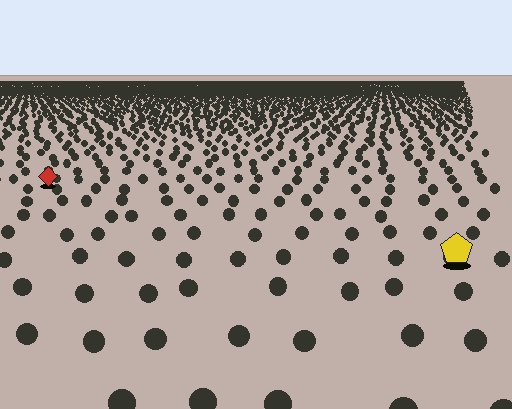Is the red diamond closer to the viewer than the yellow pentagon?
No. The yellow pentagon is closer — you can tell from the texture gradient: the ground texture is coarser near it.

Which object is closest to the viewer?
The yellow pentagon is closest. The texture marks near it are larger and more spread out.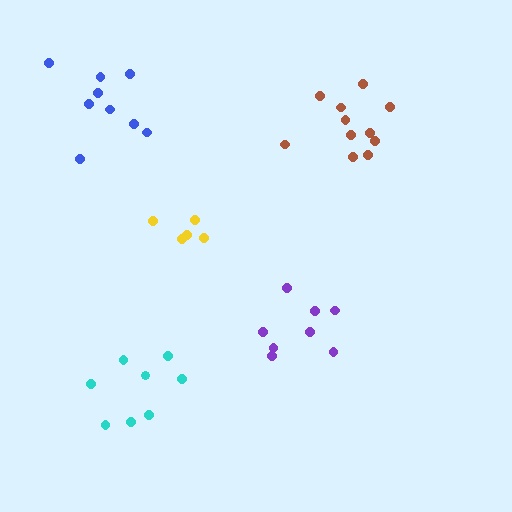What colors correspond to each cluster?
The clusters are colored: purple, brown, cyan, yellow, blue.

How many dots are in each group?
Group 1: 8 dots, Group 2: 11 dots, Group 3: 8 dots, Group 4: 5 dots, Group 5: 9 dots (41 total).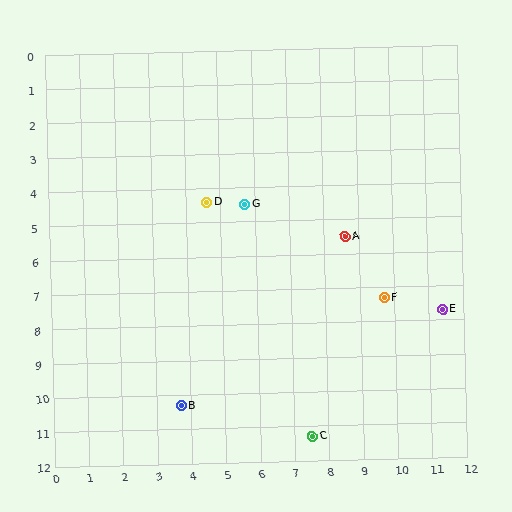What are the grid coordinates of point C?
Point C is at approximately (7.5, 11.3).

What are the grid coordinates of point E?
Point E is at approximately (11.4, 7.7).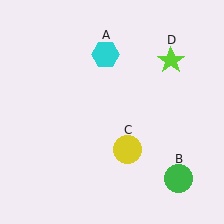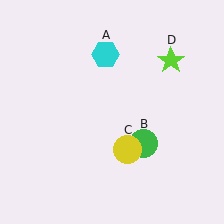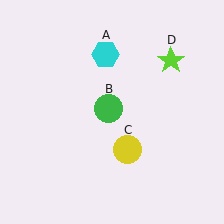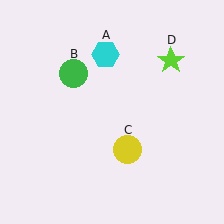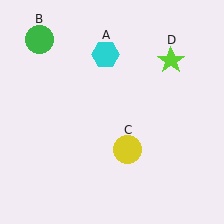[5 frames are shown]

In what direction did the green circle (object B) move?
The green circle (object B) moved up and to the left.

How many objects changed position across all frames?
1 object changed position: green circle (object B).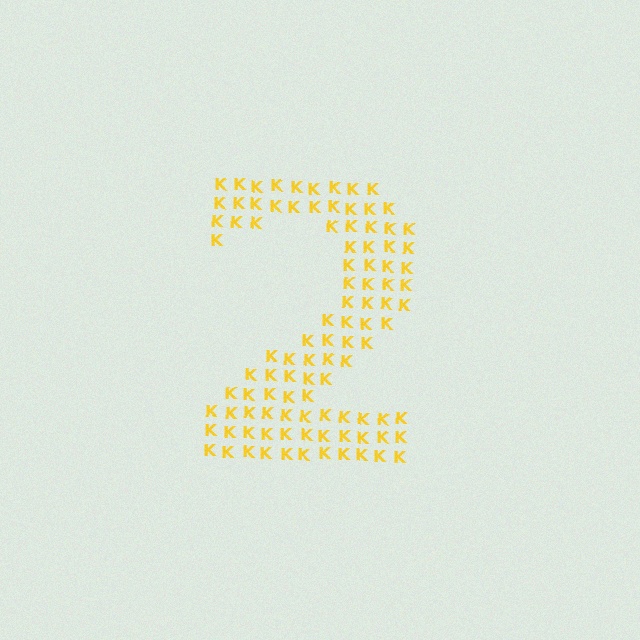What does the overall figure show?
The overall figure shows the digit 2.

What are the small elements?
The small elements are letter K's.